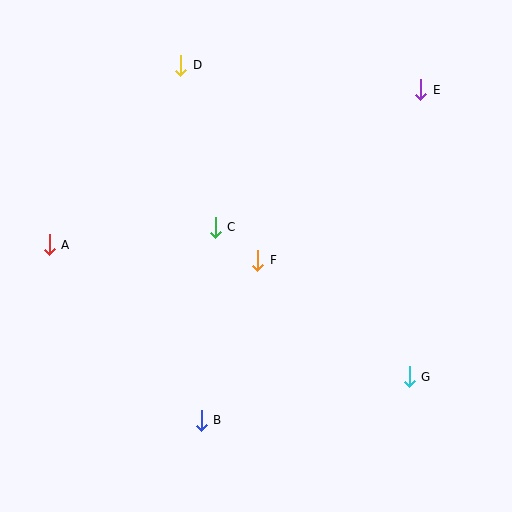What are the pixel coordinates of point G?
Point G is at (409, 377).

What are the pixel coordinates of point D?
Point D is at (181, 65).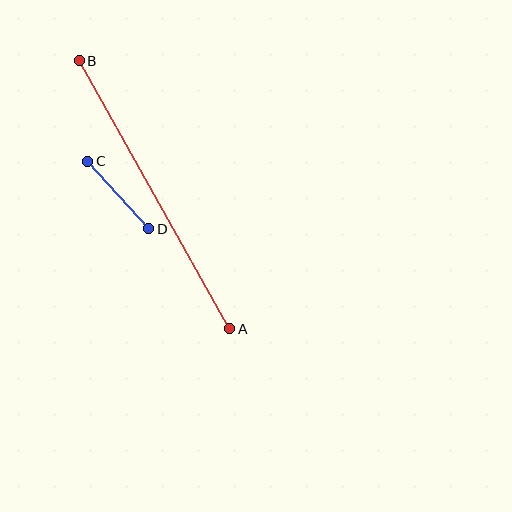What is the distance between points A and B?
The distance is approximately 308 pixels.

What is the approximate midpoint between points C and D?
The midpoint is at approximately (118, 195) pixels.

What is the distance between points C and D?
The distance is approximately 91 pixels.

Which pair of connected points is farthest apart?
Points A and B are farthest apart.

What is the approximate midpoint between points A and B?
The midpoint is at approximately (155, 195) pixels.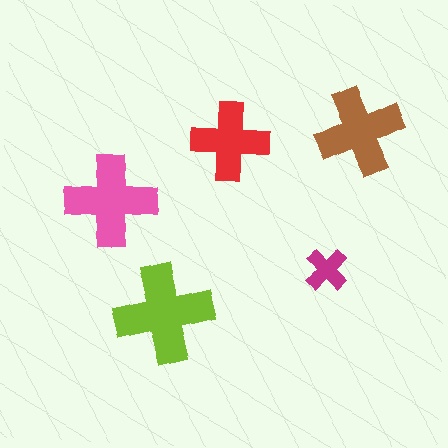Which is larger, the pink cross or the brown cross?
The pink one.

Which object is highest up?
The brown cross is topmost.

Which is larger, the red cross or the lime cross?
The lime one.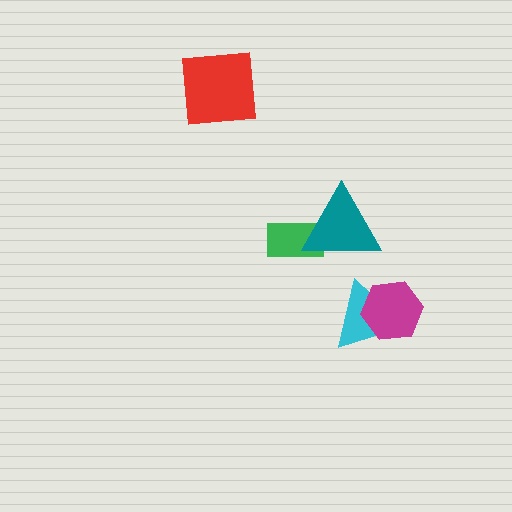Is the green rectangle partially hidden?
Yes, it is partially covered by another shape.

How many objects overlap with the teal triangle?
1 object overlaps with the teal triangle.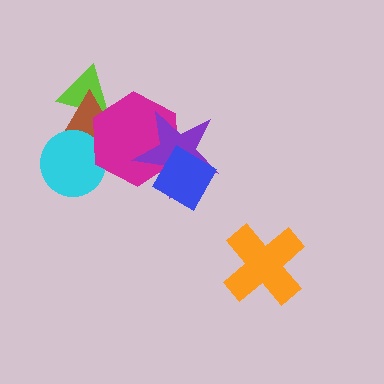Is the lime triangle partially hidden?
Yes, it is partially covered by another shape.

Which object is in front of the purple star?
The blue diamond is in front of the purple star.